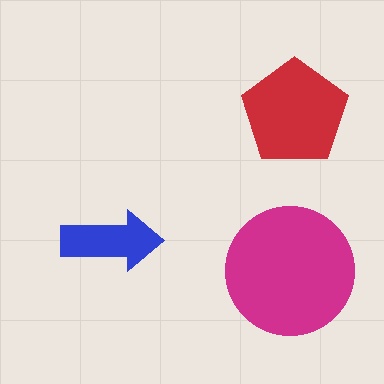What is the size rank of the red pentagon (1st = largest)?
2nd.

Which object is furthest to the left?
The blue arrow is leftmost.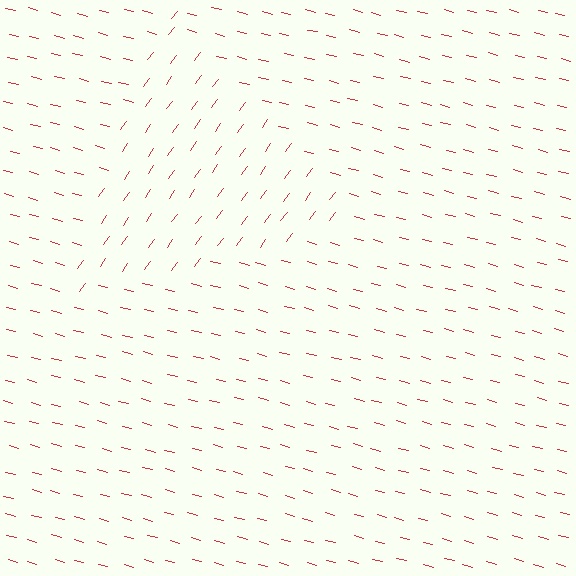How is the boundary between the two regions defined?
The boundary is defined purely by a change in line orientation (approximately 69 degrees difference). All lines are the same color and thickness.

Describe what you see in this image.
The image is filled with small red line segments. A triangle region in the image has lines oriented differently from the surrounding lines, creating a visible texture boundary.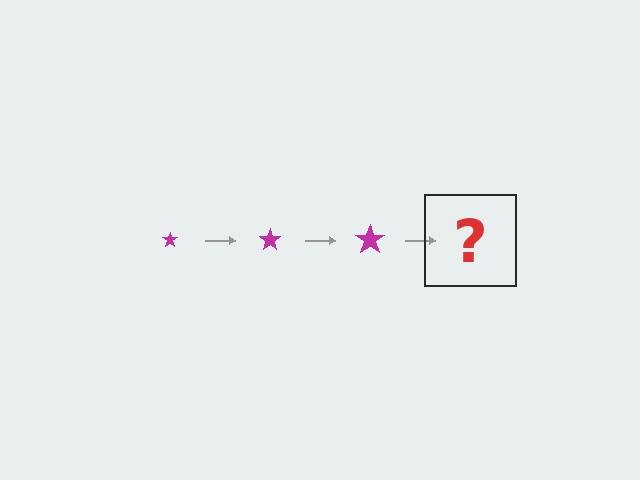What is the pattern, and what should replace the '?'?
The pattern is that the star gets progressively larger each step. The '?' should be a magenta star, larger than the previous one.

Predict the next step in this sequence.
The next step is a magenta star, larger than the previous one.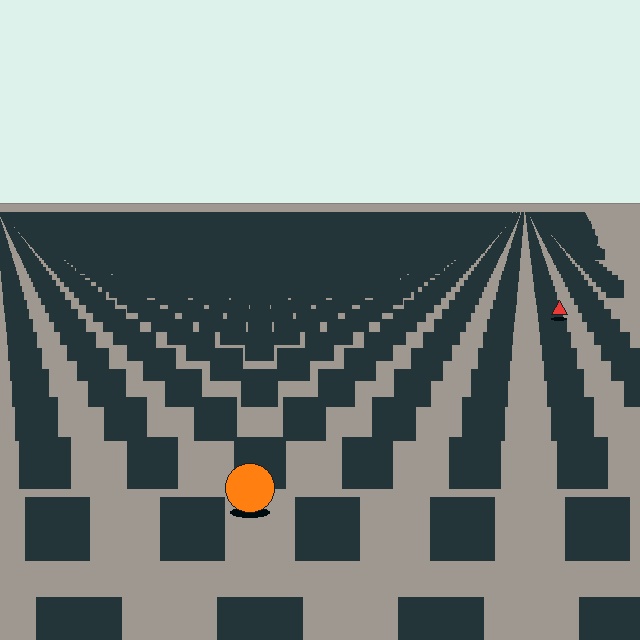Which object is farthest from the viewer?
The red triangle is farthest from the viewer. It appears smaller and the ground texture around it is denser.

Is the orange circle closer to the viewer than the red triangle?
Yes. The orange circle is closer — you can tell from the texture gradient: the ground texture is coarser near it.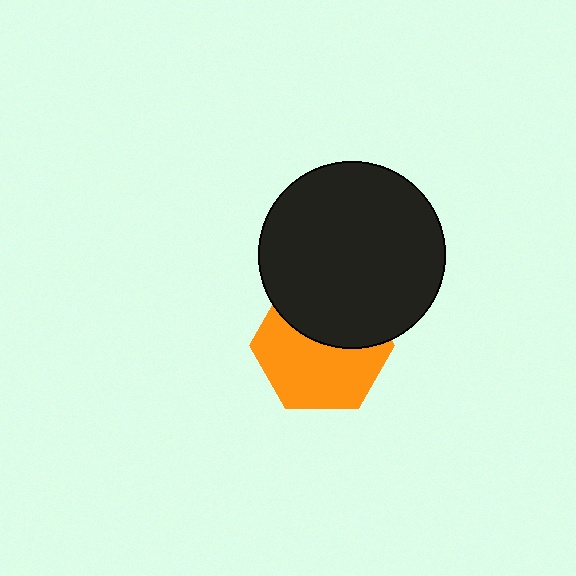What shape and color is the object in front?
The object in front is a black circle.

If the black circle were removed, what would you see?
You would see the complete orange hexagon.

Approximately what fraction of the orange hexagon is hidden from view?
Roughly 41% of the orange hexagon is hidden behind the black circle.